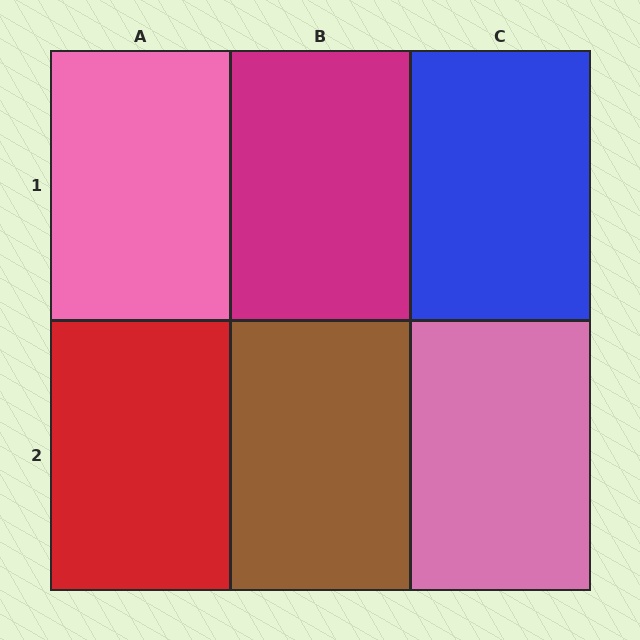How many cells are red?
1 cell is red.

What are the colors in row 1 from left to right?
Pink, magenta, blue.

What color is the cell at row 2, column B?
Brown.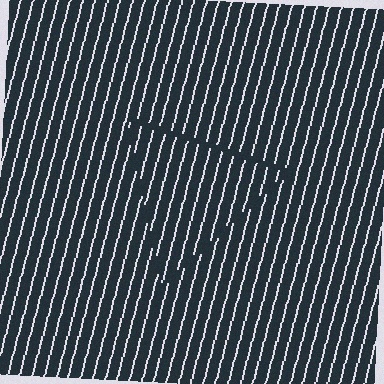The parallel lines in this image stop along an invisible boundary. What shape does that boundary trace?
An illusory triangle. The interior of the shape contains the same grating, shifted by half a period — the contour is defined by the phase discontinuity where line-ends from the inner and outer gratings abut.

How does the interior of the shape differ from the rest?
The interior of the shape contains the same grating, shifted by half a period — the contour is defined by the phase discontinuity where line-ends from the inner and outer gratings abut.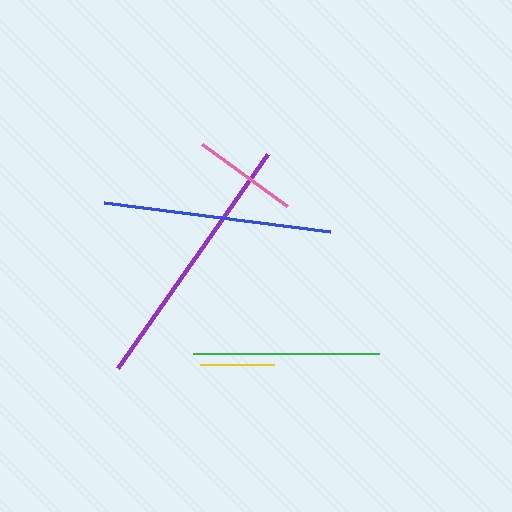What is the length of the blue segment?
The blue segment is approximately 228 pixels long.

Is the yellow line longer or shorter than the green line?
The green line is longer than the yellow line.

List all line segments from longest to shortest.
From longest to shortest: purple, blue, green, pink, yellow.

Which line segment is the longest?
The purple line is the longest at approximately 261 pixels.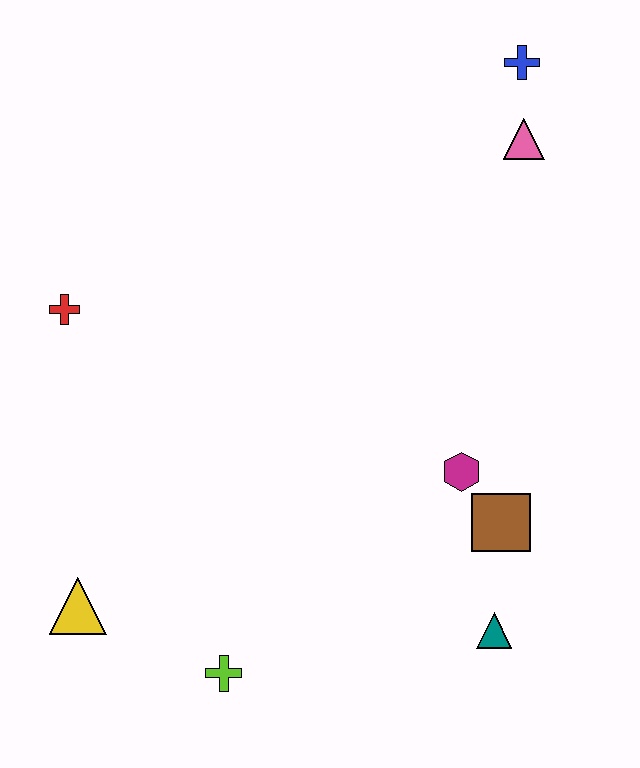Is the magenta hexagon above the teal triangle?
Yes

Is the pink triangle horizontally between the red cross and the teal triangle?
No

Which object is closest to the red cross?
The yellow triangle is closest to the red cross.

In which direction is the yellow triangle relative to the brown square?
The yellow triangle is to the left of the brown square.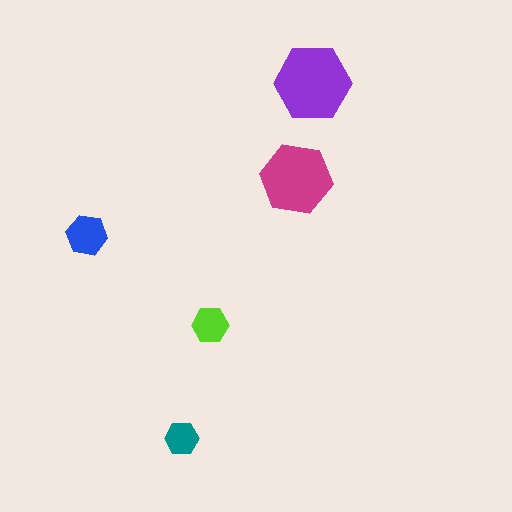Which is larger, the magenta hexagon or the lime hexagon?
The magenta one.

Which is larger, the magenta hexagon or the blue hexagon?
The magenta one.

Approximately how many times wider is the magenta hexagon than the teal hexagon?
About 2 times wider.